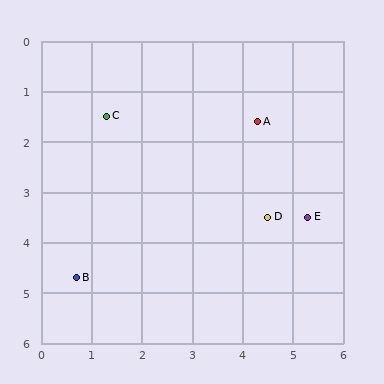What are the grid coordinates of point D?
Point D is at approximately (4.5, 3.5).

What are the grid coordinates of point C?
Point C is at approximately (1.3, 1.5).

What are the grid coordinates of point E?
Point E is at approximately (5.3, 3.5).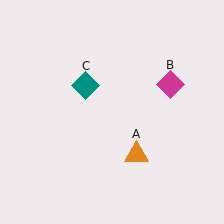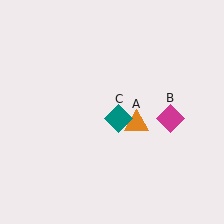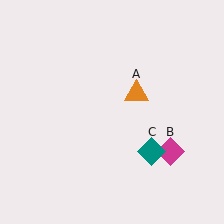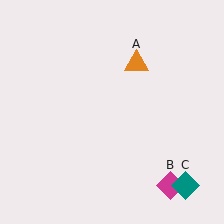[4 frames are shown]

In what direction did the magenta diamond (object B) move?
The magenta diamond (object B) moved down.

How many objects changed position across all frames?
3 objects changed position: orange triangle (object A), magenta diamond (object B), teal diamond (object C).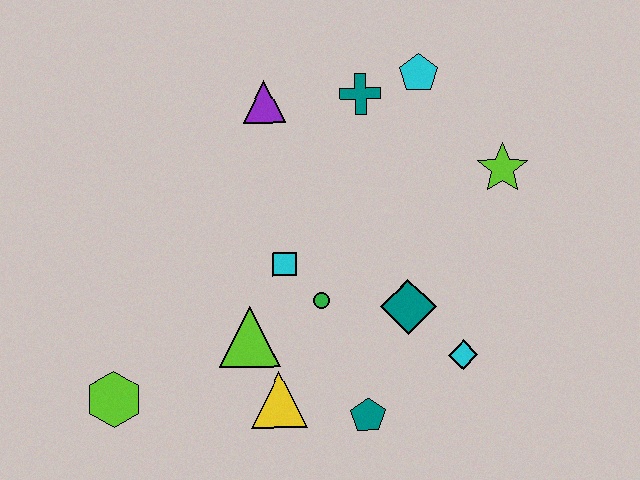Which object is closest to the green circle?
The cyan square is closest to the green circle.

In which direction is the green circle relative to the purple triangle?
The green circle is below the purple triangle.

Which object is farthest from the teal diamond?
The lime hexagon is farthest from the teal diamond.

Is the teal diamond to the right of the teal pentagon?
Yes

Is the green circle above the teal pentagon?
Yes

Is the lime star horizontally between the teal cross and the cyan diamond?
No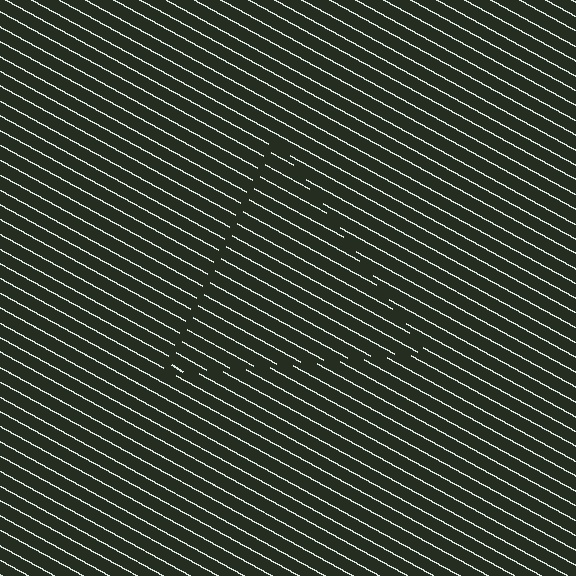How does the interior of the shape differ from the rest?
The interior of the shape contains the same grating, shifted by half a period — the contour is defined by the phase discontinuity where line-ends from the inner and outer gratings abut.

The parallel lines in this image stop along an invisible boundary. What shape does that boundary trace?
An illusory triangle. The interior of the shape contains the same grating, shifted by half a period — the contour is defined by the phase discontinuity where line-ends from the inner and outer gratings abut.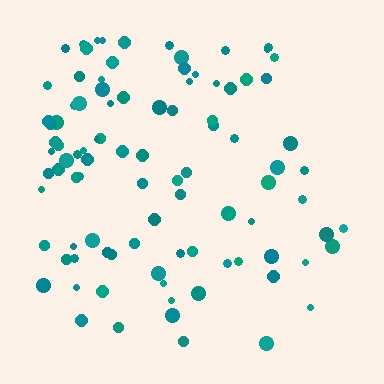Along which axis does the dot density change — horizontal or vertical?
Horizontal.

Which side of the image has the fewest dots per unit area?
The right.